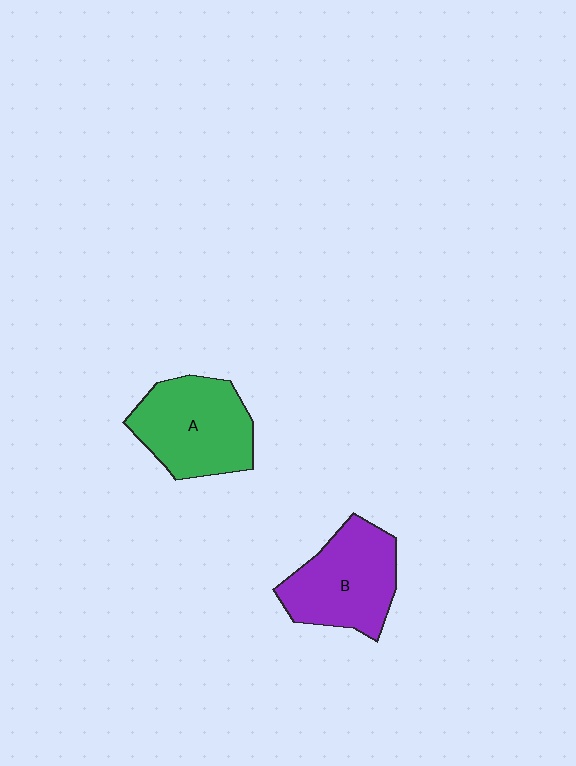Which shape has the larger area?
Shape A (green).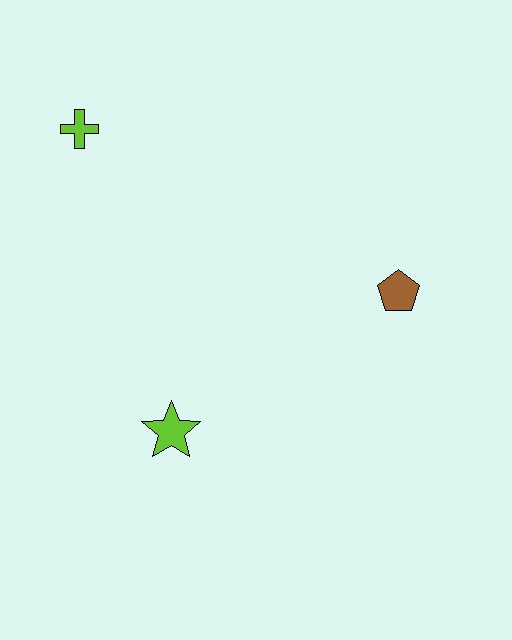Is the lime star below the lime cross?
Yes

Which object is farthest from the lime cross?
The brown pentagon is farthest from the lime cross.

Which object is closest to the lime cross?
The lime star is closest to the lime cross.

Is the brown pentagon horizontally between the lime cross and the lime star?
No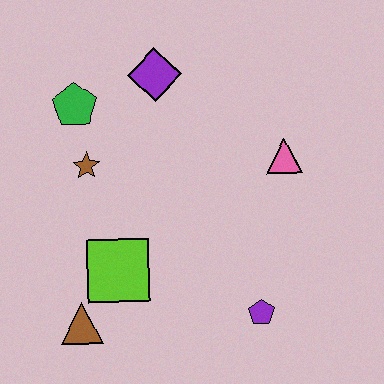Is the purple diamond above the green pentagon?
Yes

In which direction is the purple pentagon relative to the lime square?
The purple pentagon is to the right of the lime square.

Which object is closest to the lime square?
The brown triangle is closest to the lime square.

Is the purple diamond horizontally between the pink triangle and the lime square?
Yes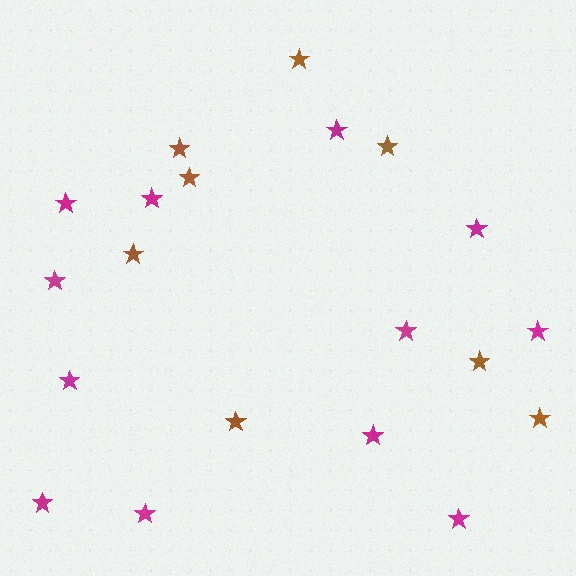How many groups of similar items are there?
There are 2 groups: one group of brown stars (8) and one group of magenta stars (12).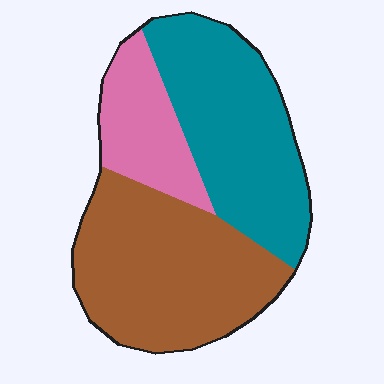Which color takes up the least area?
Pink, at roughly 20%.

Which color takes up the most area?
Brown, at roughly 45%.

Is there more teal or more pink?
Teal.